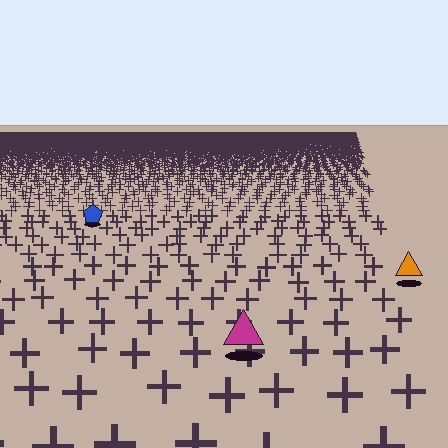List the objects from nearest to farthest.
From nearest to farthest: the magenta triangle, the orange triangle, the blue pentagon.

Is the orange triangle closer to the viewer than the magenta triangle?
No. The magenta triangle is closer — you can tell from the texture gradient: the ground texture is coarser near it.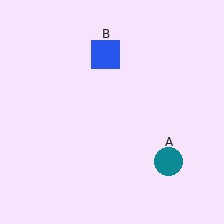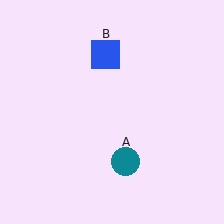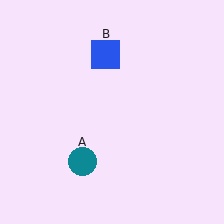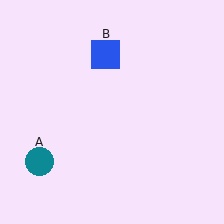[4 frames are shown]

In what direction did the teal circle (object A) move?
The teal circle (object A) moved left.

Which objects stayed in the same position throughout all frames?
Blue square (object B) remained stationary.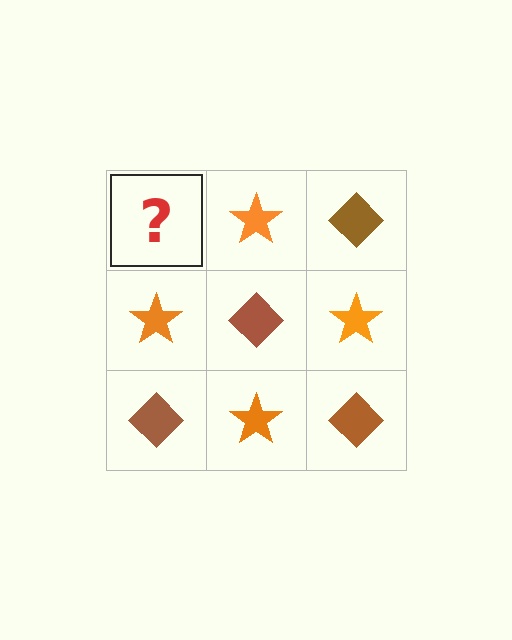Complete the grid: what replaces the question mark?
The question mark should be replaced with a brown diamond.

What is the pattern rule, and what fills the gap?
The rule is that it alternates brown diamond and orange star in a checkerboard pattern. The gap should be filled with a brown diamond.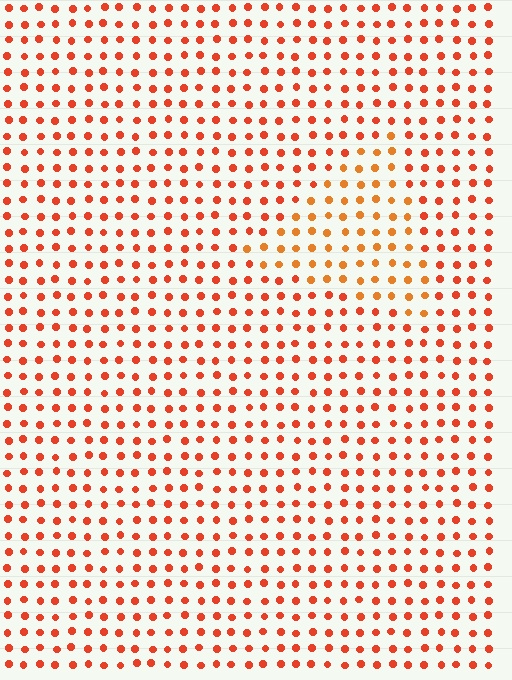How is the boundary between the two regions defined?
The boundary is defined purely by a slight shift in hue (about 20 degrees). Spacing, size, and orientation are identical on both sides.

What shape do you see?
I see a triangle.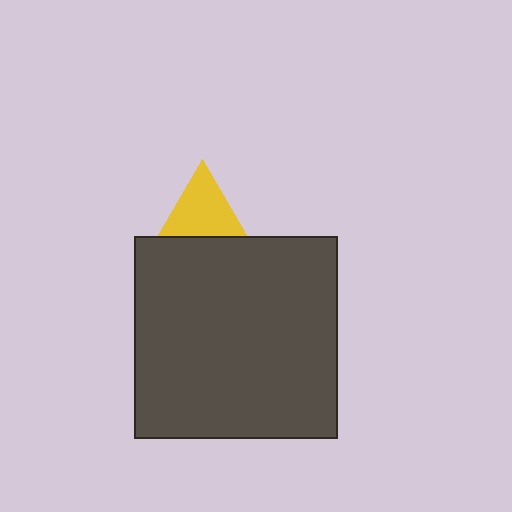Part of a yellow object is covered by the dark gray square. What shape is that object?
It is a triangle.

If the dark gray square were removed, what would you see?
You would see the complete yellow triangle.